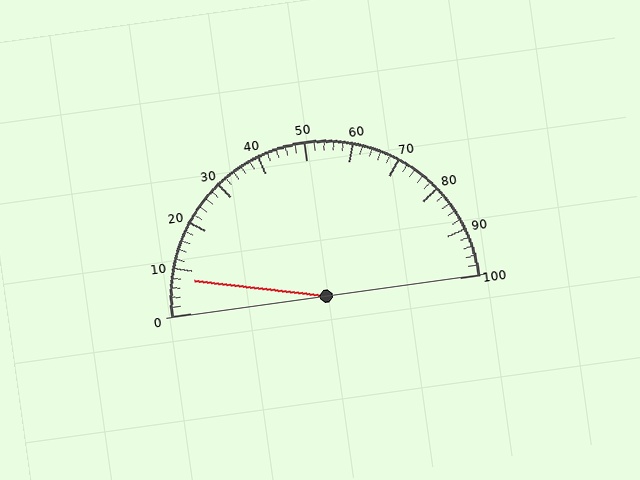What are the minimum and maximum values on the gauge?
The gauge ranges from 0 to 100.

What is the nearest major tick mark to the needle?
The nearest major tick mark is 10.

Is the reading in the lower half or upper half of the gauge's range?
The reading is in the lower half of the range (0 to 100).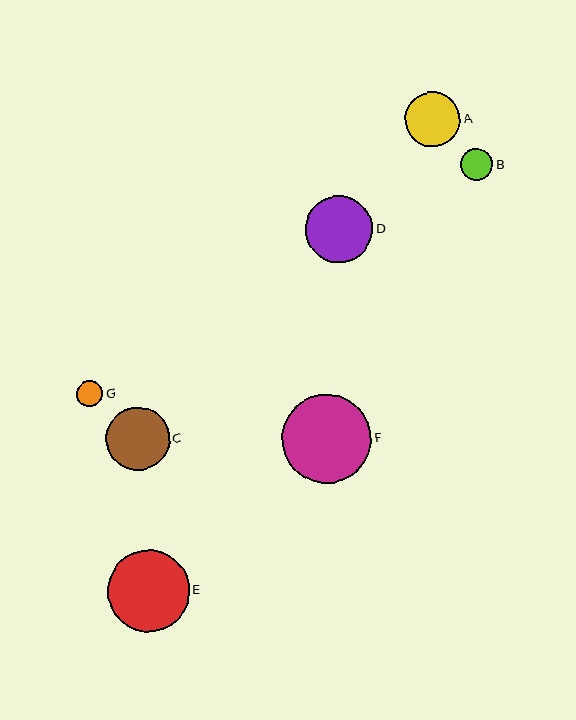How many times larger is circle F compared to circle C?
Circle F is approximately 1.4 times the size of circle C.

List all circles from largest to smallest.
From largest to smallest: F, E, D, C, A, B, G.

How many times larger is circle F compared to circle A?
Circle F is approximately 1.6 times the size of circle A.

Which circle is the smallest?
Circle G is the smallest with a size of approximately 26 pixels.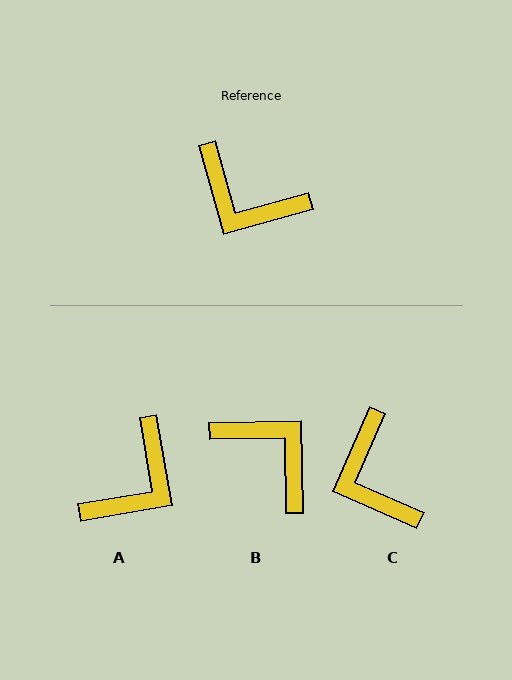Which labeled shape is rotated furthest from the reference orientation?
B, about 166 degrees away.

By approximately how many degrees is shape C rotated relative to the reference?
Approximately 39 degrees clockwise.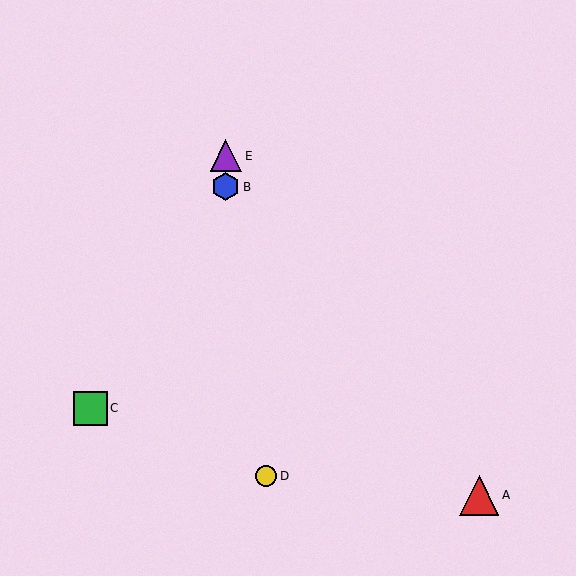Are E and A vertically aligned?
No, E is at x≈226 and A is at x≈479.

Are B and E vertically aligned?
Yes, both are at x≈226.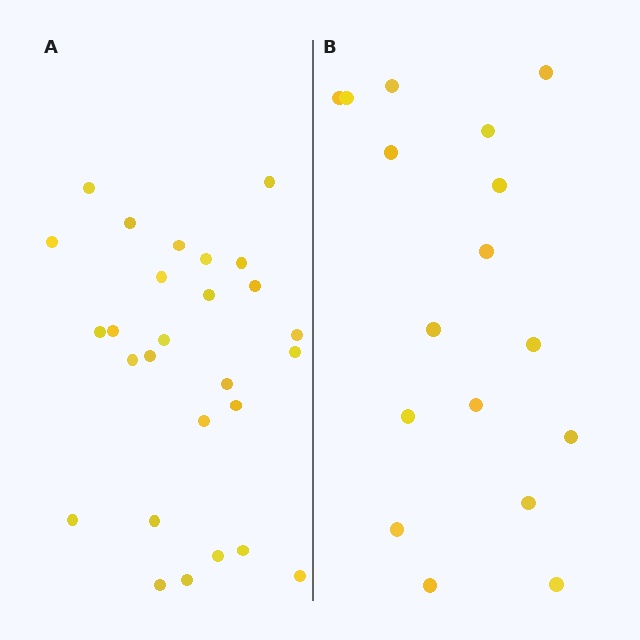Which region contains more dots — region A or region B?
Region A (the left region) has more dots.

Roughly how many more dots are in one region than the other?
Region A has roughly 10 or so more dots than region B.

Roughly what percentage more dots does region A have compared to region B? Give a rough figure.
About 60% more.